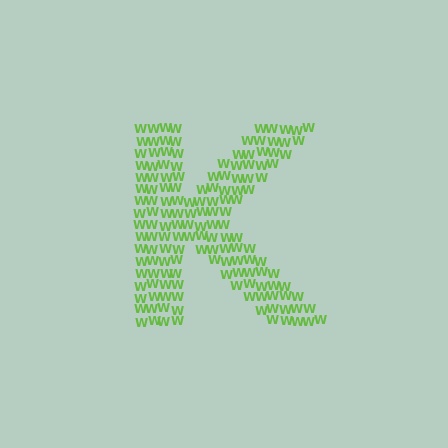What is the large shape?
The large shape is the letter K.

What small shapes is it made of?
It is made of small letter W's.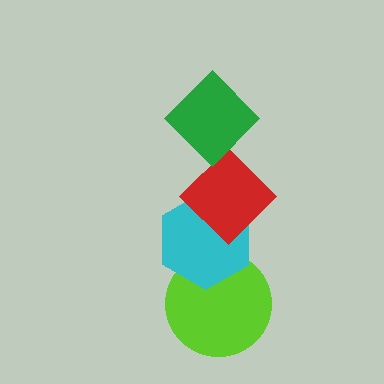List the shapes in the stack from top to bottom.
From top to bottom: the green diamond, the red diamond, the cyan hexagon, the lime circle.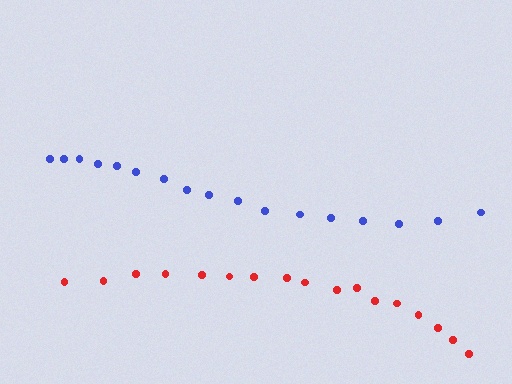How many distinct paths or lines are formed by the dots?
There are 2 distinct paths.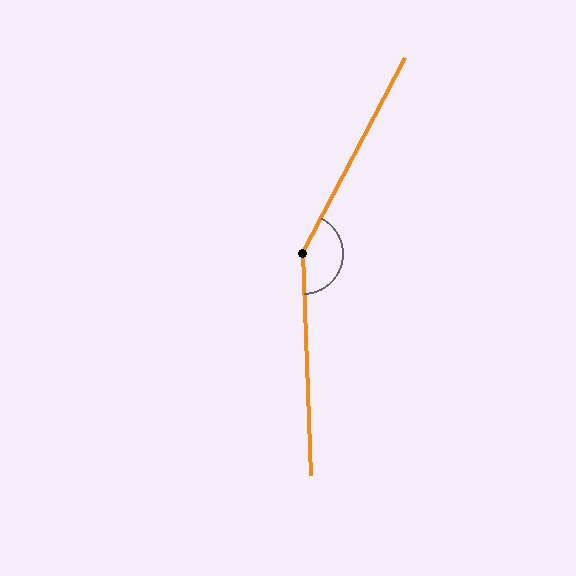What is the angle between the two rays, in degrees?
Approximately 150 degrees.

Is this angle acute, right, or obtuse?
It is obtuse.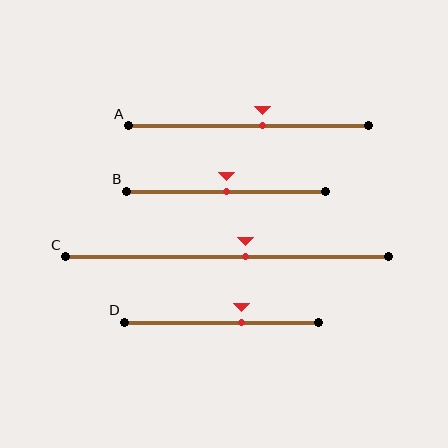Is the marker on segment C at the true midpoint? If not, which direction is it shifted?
No, the marker on segment C is shifted to the right by about 6% of the segment length.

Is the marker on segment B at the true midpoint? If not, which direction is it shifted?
Yes, the marker on segment B is at the true midpoint.